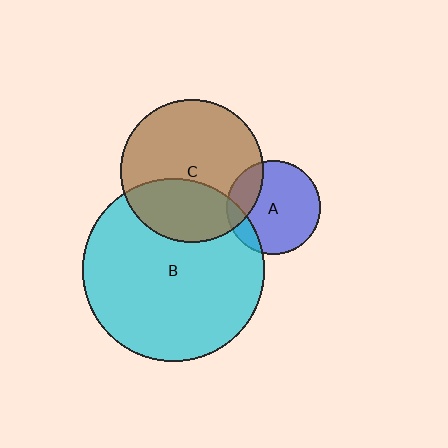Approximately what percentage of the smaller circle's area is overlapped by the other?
Approximately 15%.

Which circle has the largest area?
Circle B (cyan).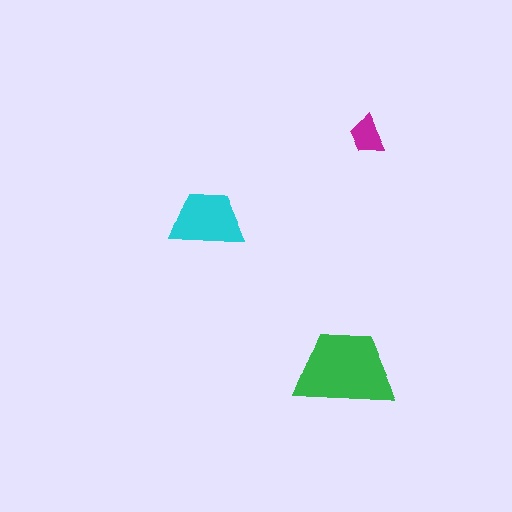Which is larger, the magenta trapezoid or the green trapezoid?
The green one.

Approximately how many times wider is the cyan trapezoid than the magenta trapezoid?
About 2 times wider.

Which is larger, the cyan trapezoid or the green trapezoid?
The green one.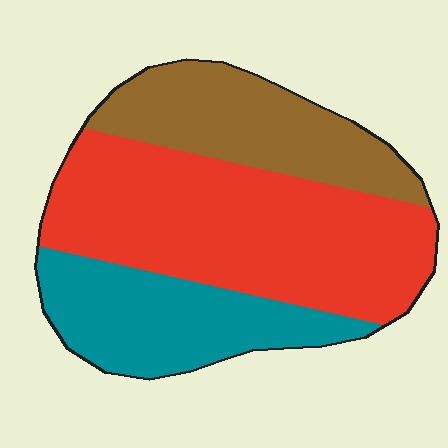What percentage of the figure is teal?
Teal takes up about one quarter (1/4) of the figure.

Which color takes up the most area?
Red, at roughly 50%.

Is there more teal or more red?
Red.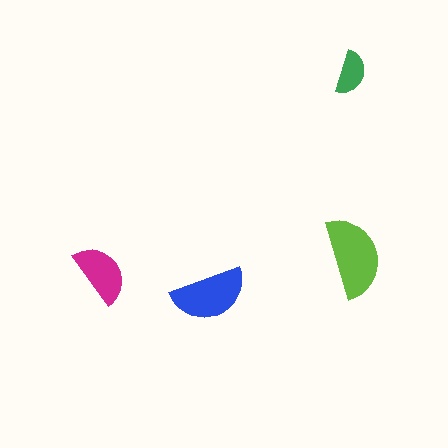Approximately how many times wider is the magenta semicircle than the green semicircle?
About 1.5 times wider.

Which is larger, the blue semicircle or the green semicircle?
The blue one.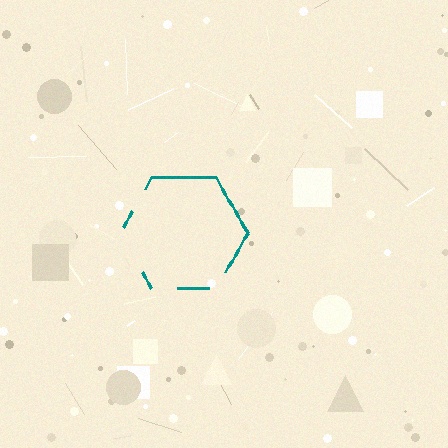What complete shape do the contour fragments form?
The contour fragments form a hexagon.